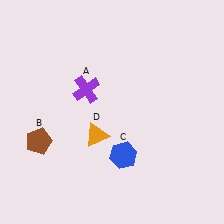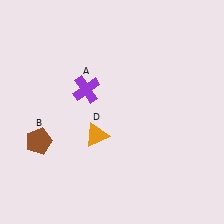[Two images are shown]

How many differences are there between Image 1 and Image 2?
There is 1 difference between the two images.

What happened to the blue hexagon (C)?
The blue hexagon (C) was removed in Image 2. It was in the bottom-right area of Image 1.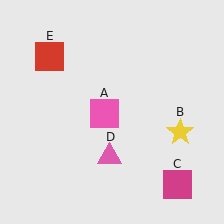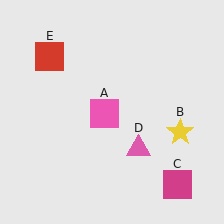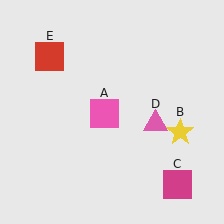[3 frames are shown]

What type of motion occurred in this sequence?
The pink triangle (object D) rotated counterclockwise around the center of the scene.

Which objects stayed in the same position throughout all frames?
Pink square (object A) and yellow star (object B) and magenta square (object C) and red square (object E) remained stationary.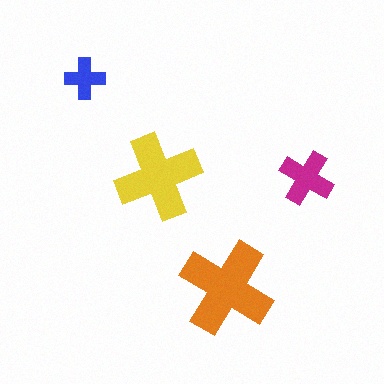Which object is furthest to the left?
The blue cross is leftmost.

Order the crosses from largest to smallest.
the orange one, the yellow one, the magenta one, the blue one.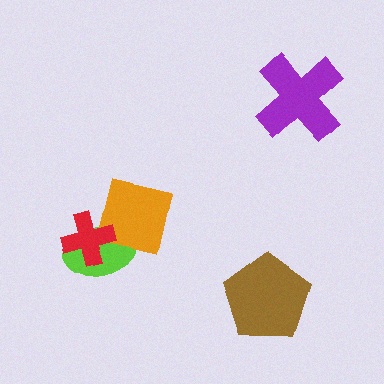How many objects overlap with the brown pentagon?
0 objects overlap with the brown pentagon.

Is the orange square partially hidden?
Yes, it is partially covered by another shape.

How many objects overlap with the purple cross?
0 objects overlap with the purple cross.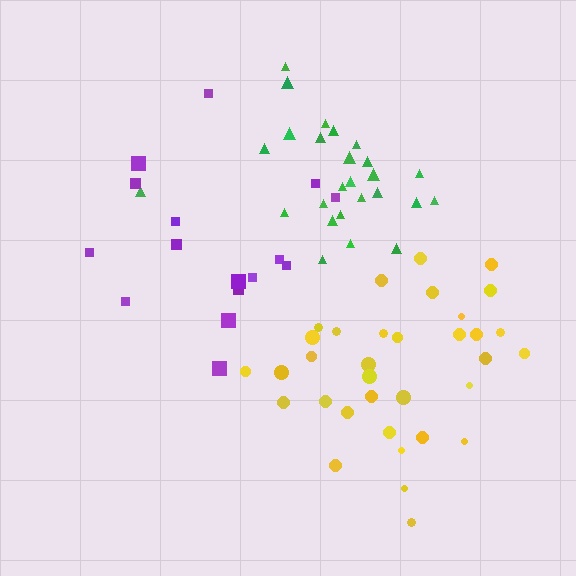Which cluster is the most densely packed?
Green.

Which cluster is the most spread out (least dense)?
Purple.